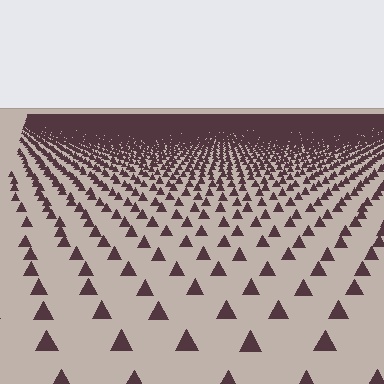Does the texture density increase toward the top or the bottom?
Density increases toward the top.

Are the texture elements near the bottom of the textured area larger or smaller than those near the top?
Larger. Near the bottom, elements are closer to the viewer and appear at a bigger on-screen size.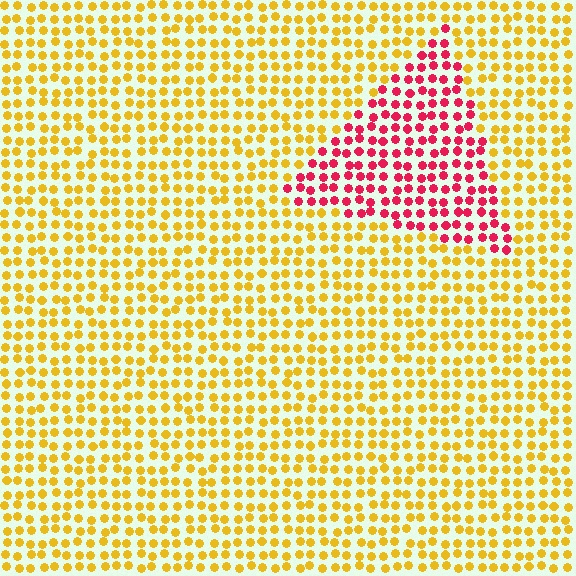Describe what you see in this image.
The image is filled with small yellow elements in a uniform arrangement. A triangle-shaped region is visible where the elements are tinted to a slightly different hue, forming a subtle color boundary.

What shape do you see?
I see a triangle.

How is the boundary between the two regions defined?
The boundary is defined purely by a slight shift in hue (about 64 degrees). Spacing, size, and orientation are identical on both sides.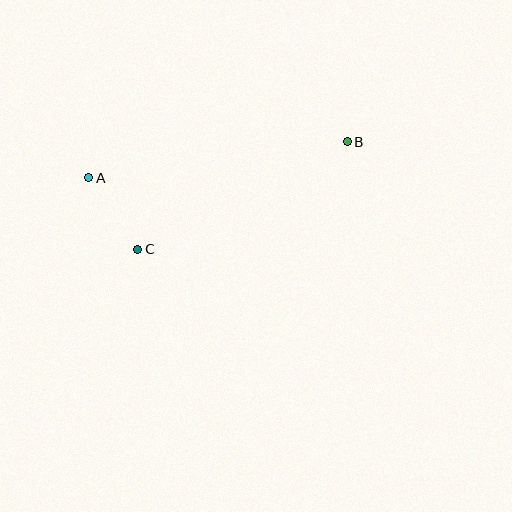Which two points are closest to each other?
Points A and C are closest to each other.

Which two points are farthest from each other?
Points A and B are farthest from each other.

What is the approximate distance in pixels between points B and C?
The distance between B and C is approximately 235 pixels.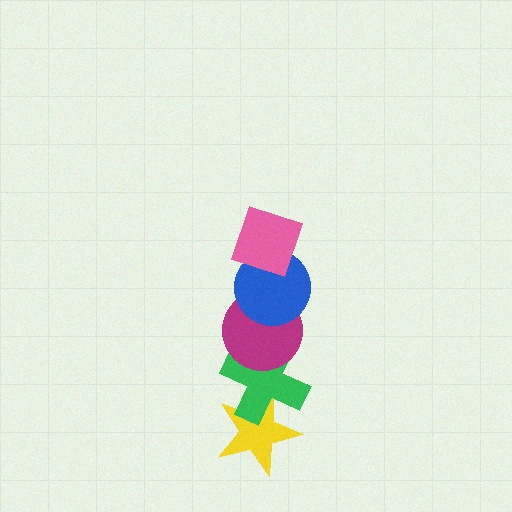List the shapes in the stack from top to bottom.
From top to bottom: the pink diamond, the blue circle, the magenta circle, the green cross, the yellow star.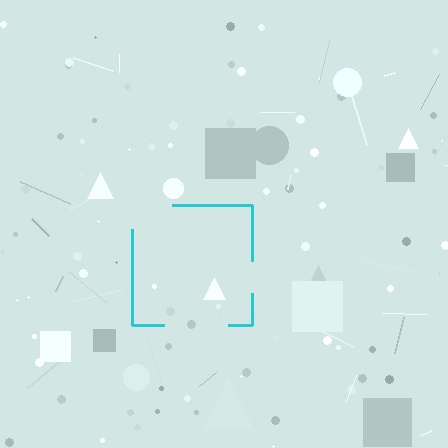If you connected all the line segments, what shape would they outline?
They would outline a square.